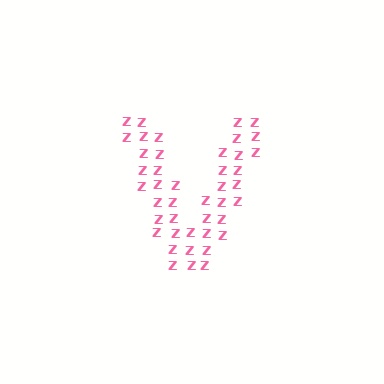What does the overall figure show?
The overall figure shows the letter V.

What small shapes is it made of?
It is made of small letter Z's.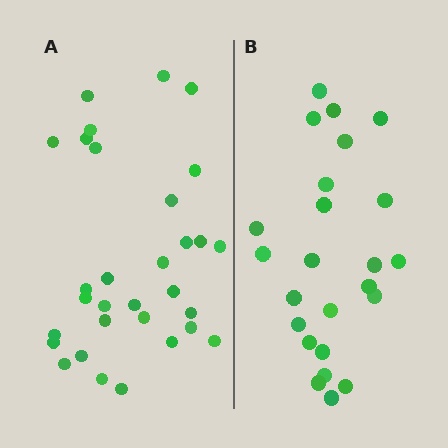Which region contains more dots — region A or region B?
Region A (the left region) has more dots.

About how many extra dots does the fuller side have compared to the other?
Region A has roughly 8 or so more dots than region B.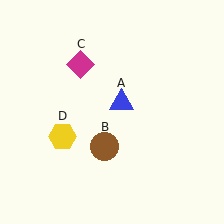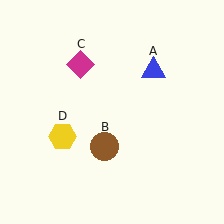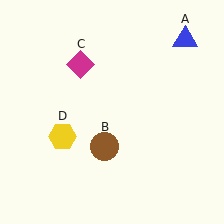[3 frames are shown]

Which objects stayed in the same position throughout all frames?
Brown circle (object B) and magenta diamond (object C) and yellow hexagon (object D) remained stationary.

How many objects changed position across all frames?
1 object changed position: blue triangle (object A).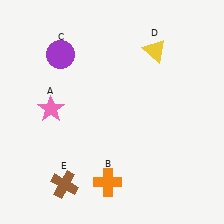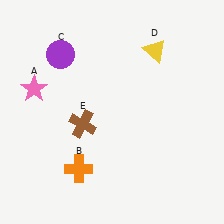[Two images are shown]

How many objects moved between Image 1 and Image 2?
3 objects moved between the two images.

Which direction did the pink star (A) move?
The pink star (A) moved up.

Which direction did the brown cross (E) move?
The brown cross (E) moved up.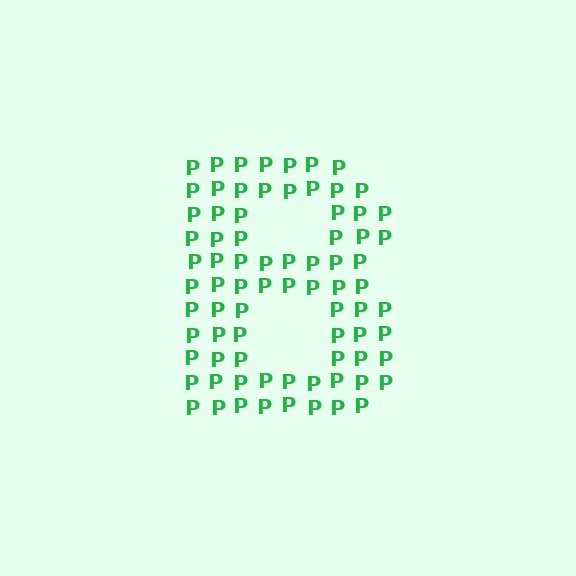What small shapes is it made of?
It is made of small letter P's.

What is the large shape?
The large shape is the letter B.